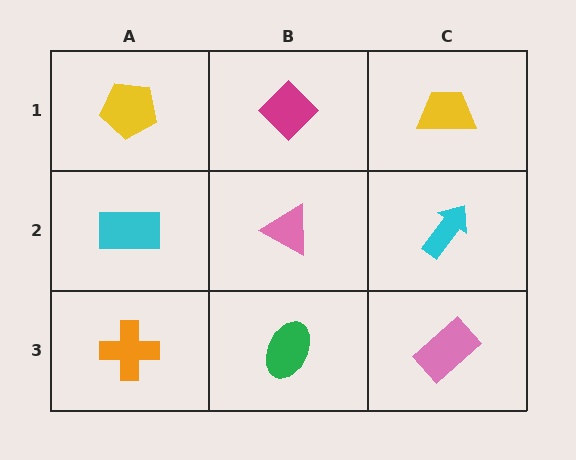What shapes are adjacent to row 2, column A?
A yellow pentagon (row 1, column A), an orange cross (row 3, column A), a pink triangle (row 2, column B).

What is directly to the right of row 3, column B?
A pink rectangle.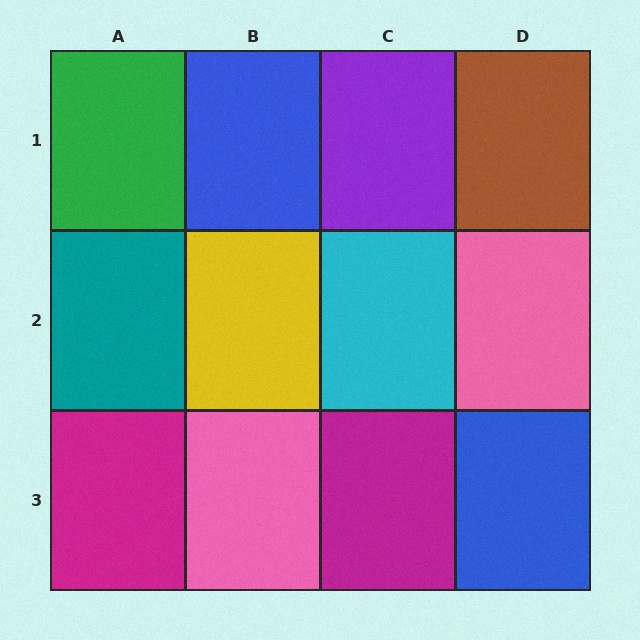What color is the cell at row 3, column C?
Magenta.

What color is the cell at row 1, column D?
Brown.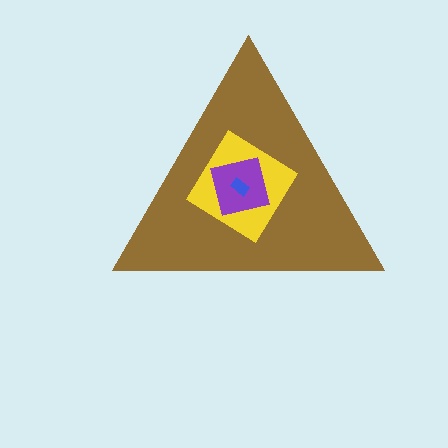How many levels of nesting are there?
4.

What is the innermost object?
The blue rectangle.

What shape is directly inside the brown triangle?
The yellow diamond.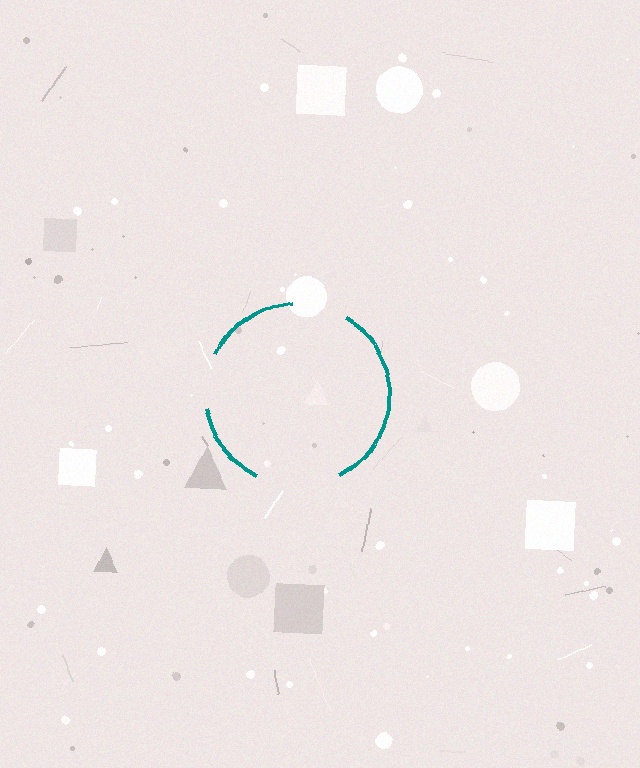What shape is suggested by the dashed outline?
The dashed outline suggests a circle.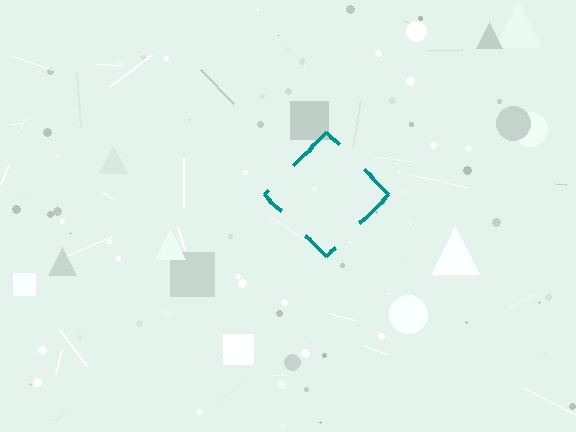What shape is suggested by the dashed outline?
The dashed outline suggests a diamond.